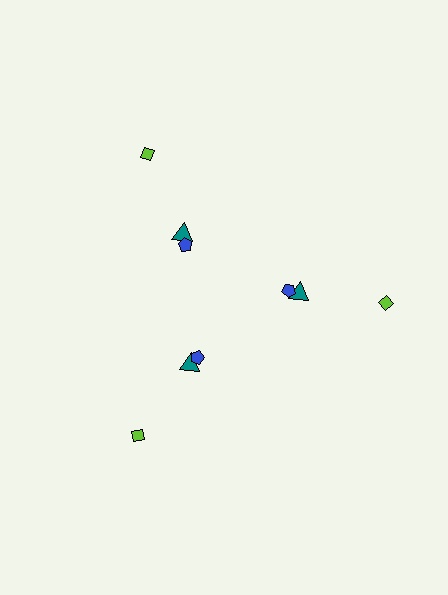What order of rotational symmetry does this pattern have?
This pattern has 3-fold rotational symmetry.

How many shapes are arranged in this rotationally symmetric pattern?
There are 9 shapes, arranged in 3 groups of 3.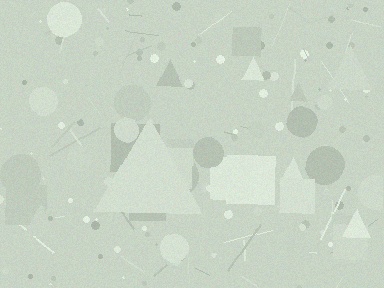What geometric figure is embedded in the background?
A triangle is embedded in the background.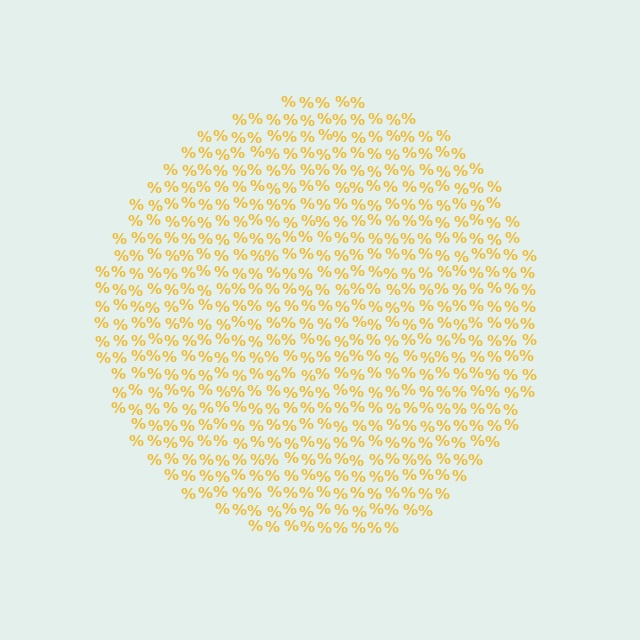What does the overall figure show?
The overall figure shows a circle.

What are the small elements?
The small elements are percent signs.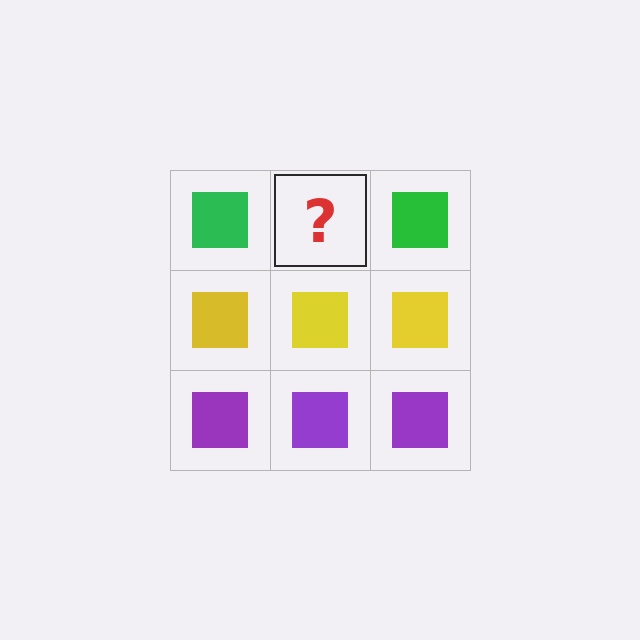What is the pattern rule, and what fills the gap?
The rule is that each row has a consistent color. The gap should be filled with a green square.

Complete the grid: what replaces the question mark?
The question mark should be replaced with a green square.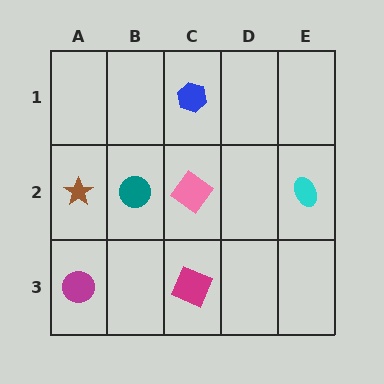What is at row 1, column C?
A blue hexagon.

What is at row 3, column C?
A magenta square.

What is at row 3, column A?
A magenta circle.